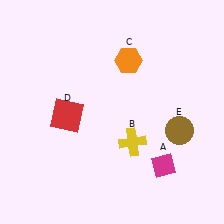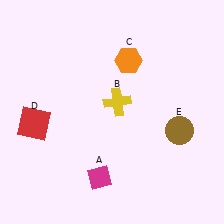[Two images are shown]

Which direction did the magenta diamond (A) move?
The magenta diamond (A) moved left.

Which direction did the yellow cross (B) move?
The yellow cross (B) moved up.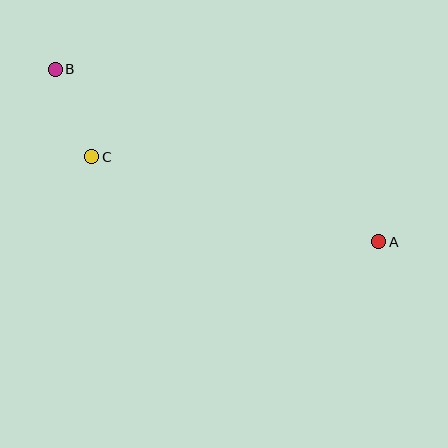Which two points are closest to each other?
Points B and C are closest to each other.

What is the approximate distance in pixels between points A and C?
The distance between A and C is approximately 299 pixels.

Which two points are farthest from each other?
Points A and B are farthest from each other.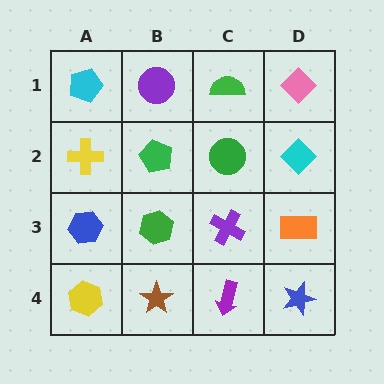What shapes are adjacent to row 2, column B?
A purple circle (row 1, column B), a green hexagon (row 3, column B), a yellow cross (row 2, column A), a green circle (row 2, column C).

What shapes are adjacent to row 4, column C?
A purple cross (row 3, column C), a brown star (row 4, column B), a blue star (row 4, column D).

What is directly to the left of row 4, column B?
A yellow hexagon.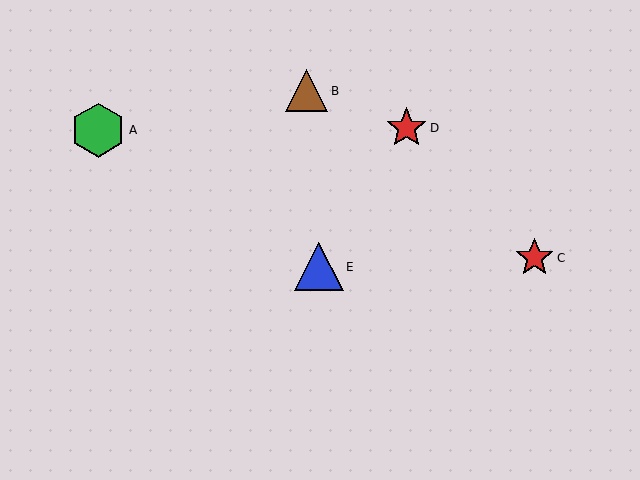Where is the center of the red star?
The center of the red star is at (406, 128).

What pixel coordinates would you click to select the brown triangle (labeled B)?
Click at (307, 91) to select the brown triangle B.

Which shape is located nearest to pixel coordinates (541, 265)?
The red star (labeled C) at (535, 258) is nearest to that location.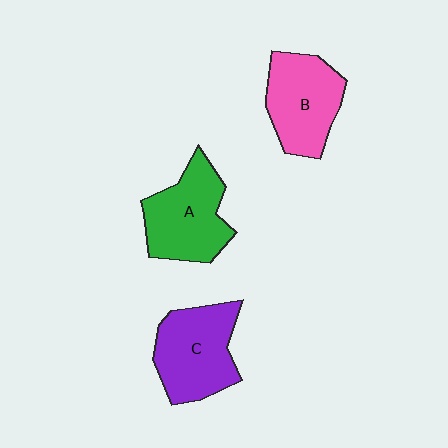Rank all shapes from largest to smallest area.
From largest to smallest: C (purple), A (green), B (pink).